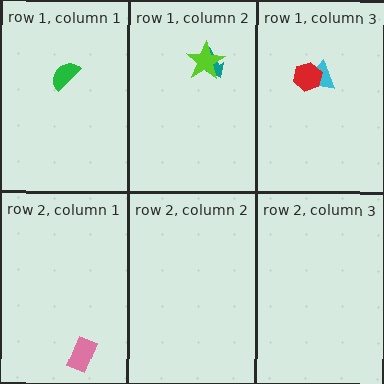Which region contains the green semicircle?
The row 1, column 1 region.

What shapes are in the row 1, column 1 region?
The green semicircle.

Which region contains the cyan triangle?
The row 1, column 3 region.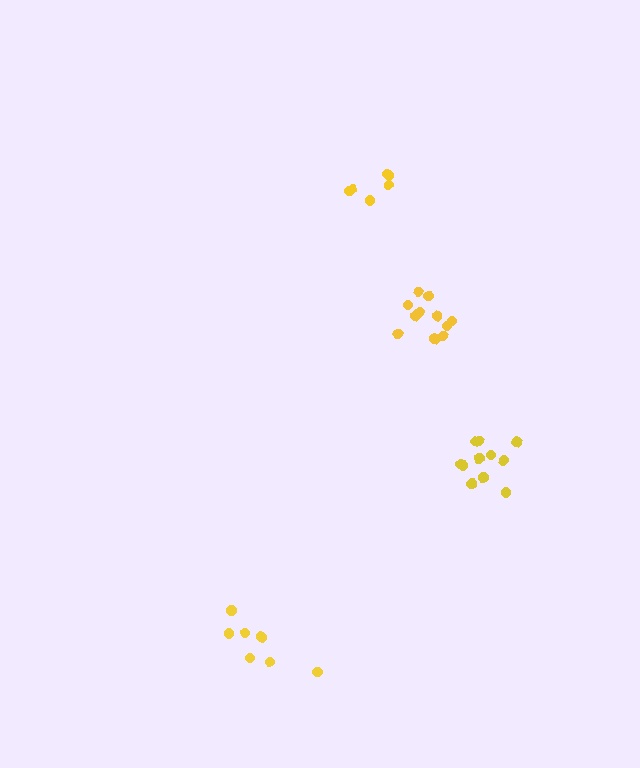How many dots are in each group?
Group 1: 11 dots, Group 2: 7 dots, Group 3: 11 dots, Group 4: 6 dots (35 total).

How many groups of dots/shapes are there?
There are 4 groups.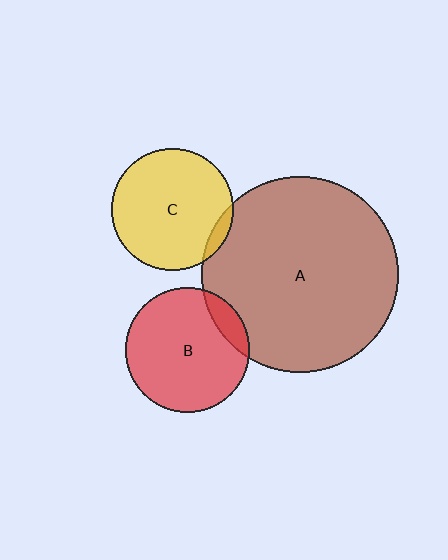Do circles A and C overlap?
Yes.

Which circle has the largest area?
Circle A (brown).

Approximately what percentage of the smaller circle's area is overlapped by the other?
Approximately 5%.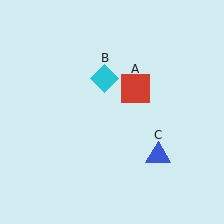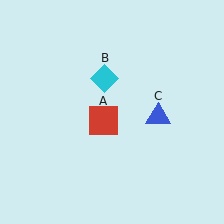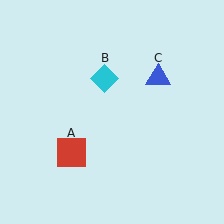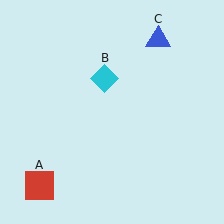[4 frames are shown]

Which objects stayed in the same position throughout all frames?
Cyan diamond (object B) remained stationary.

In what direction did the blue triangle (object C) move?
The blue triangle (object C) moved up.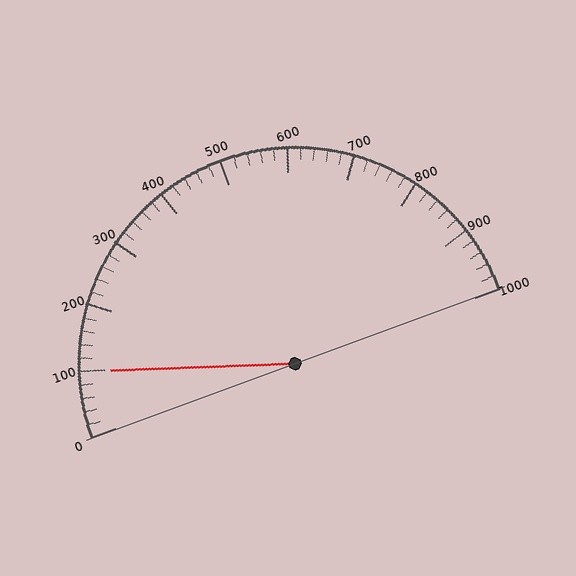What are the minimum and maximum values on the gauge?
The gauge ranges from 0 to 1000.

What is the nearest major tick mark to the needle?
The nearest major tick mark is 100.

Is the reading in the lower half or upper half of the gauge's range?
The reading is in the lower half of the range (0 to 1000).